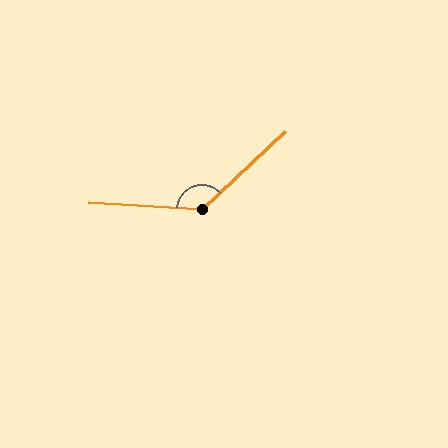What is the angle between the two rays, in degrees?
Approximately 133 degrees.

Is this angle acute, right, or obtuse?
It is obtuse.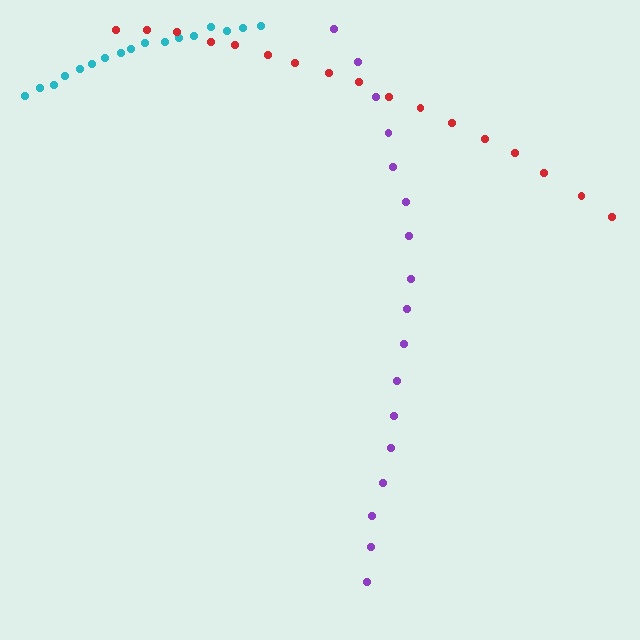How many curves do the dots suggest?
There are 3 distinct paths.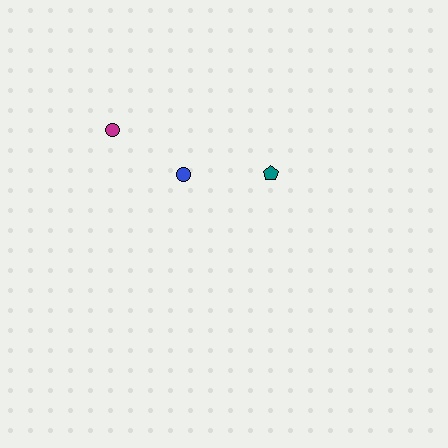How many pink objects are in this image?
There are no pink objects.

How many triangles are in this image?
There are no triangles.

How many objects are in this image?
There are 3 objects.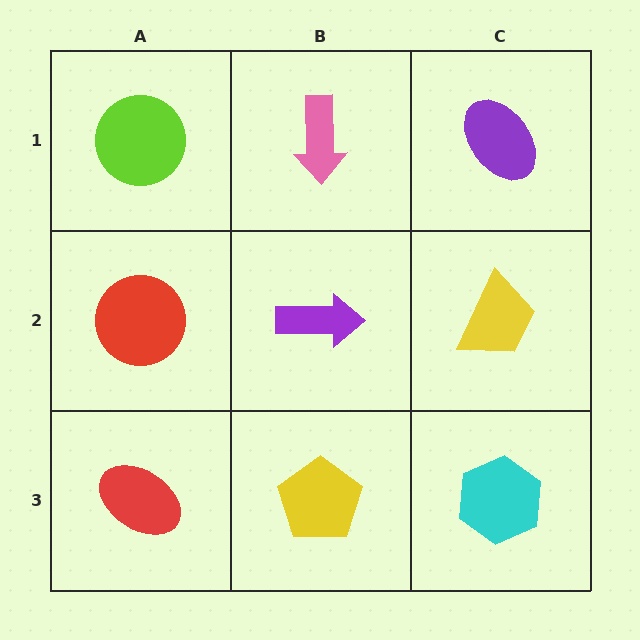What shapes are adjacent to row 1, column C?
A yellow trapezoid (row 2, column C), a pink arrow (row 1, column B).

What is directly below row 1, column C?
A yellow trapezoid.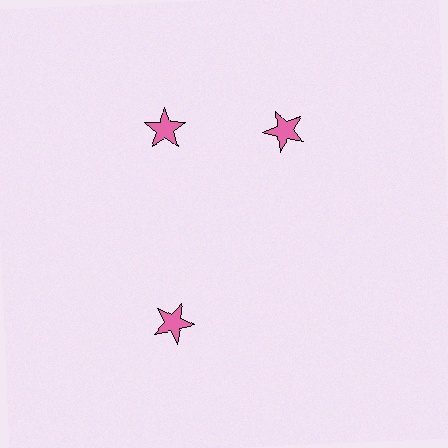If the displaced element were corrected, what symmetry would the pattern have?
It would have 3-fold rotational symmetry — the pattern would map onto itself every 120 degrees.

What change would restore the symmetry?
The symmetry would be restored by rotating it back into even spacing with its neighbors so that all 3 stars sit at equal angles and equal distance from the center.